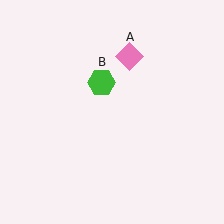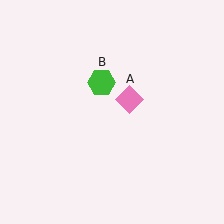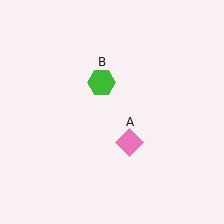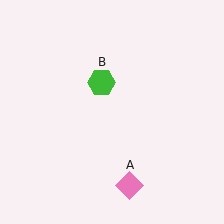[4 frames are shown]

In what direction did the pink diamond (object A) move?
The pink diamond (object A) moved down.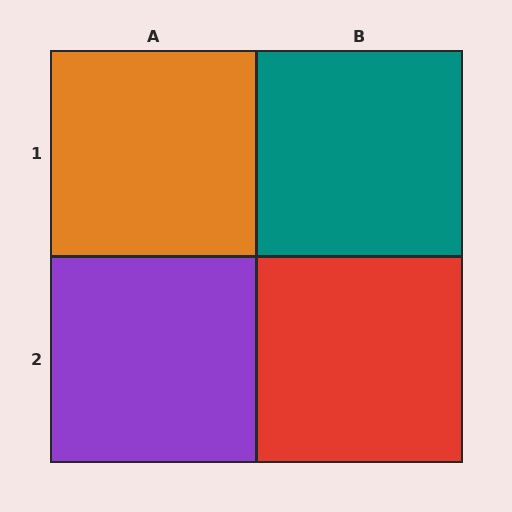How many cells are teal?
1 cell is teal.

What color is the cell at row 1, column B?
Teal.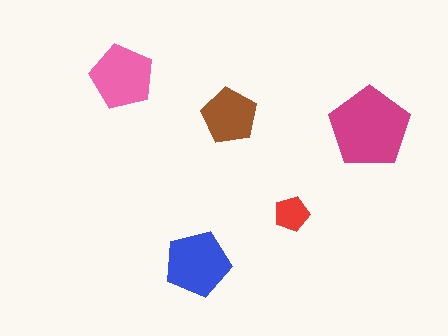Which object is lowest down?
The blue pentagon is bottommost.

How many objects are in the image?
There are 5 objects in the image.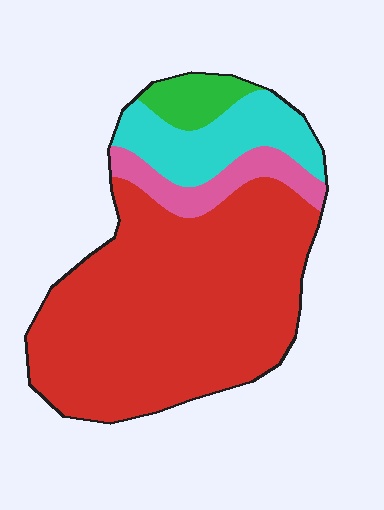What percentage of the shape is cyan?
Cyan covers around 15% of the shape.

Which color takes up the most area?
Red, at roughly 70%.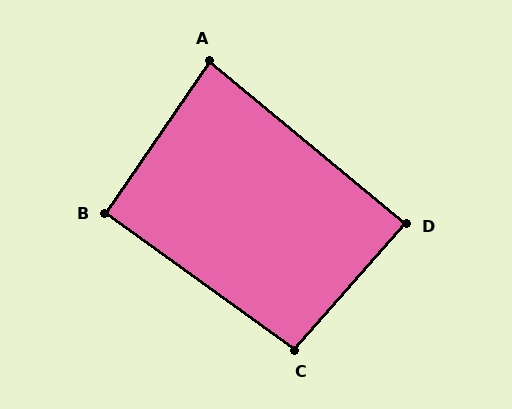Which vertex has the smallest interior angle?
A, at approximately 85 degrees.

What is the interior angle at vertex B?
Approximately 92 degrees (approximately right).